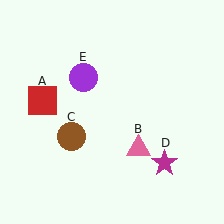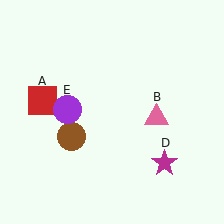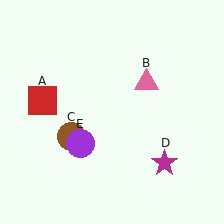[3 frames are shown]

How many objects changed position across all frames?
2 objects changed position: pink triangle (object B), purple circle (object E).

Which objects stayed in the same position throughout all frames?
Red square (object A) and brown circle (object C) and magenta star (object D) remained stationary.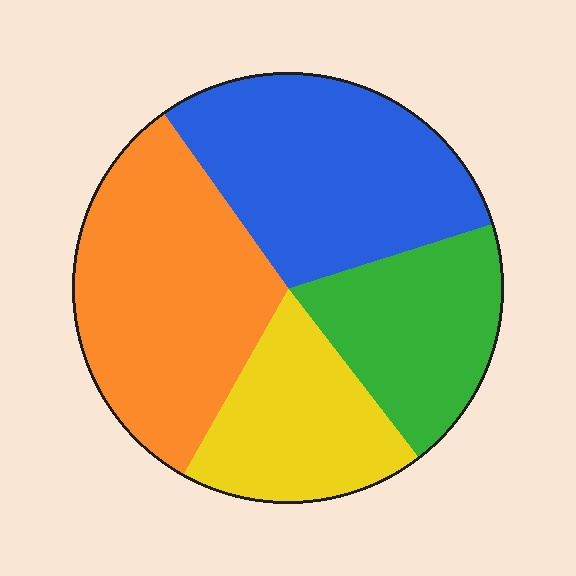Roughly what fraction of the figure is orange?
Orange takes up about one third (1/3) of the figure.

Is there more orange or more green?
Orange.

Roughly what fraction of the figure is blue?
Blue covers roughly 30% of the figure.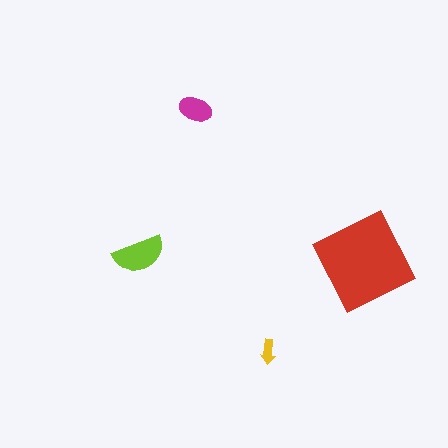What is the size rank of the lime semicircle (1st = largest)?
2nd.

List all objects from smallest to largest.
The yellow arrow, the magenta ellipse, the lime semicircle, the red diamond.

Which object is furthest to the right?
The red diamond is rightmost.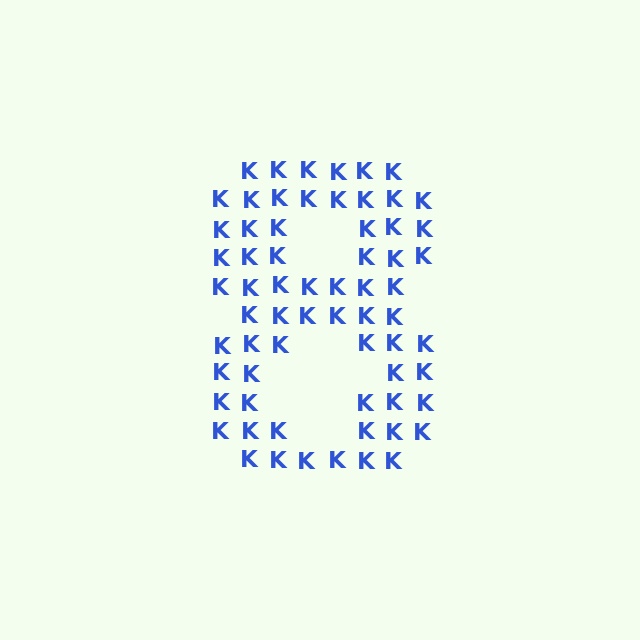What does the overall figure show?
The overall figure shows the digit 8.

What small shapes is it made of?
It is made of small letter K's.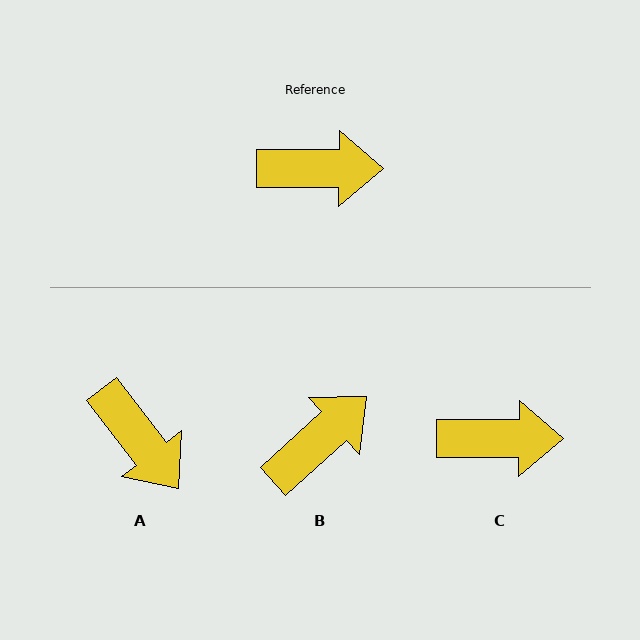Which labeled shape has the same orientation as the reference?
C.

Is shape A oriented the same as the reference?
No, it is off by about 52 degrees.